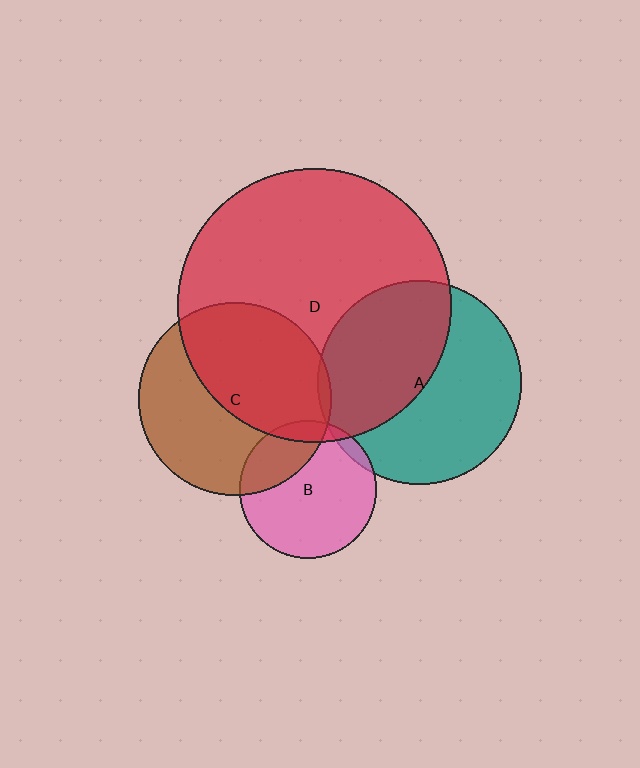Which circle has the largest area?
Circle D (red).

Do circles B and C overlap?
Yes.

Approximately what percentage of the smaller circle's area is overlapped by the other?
Approximately 25%.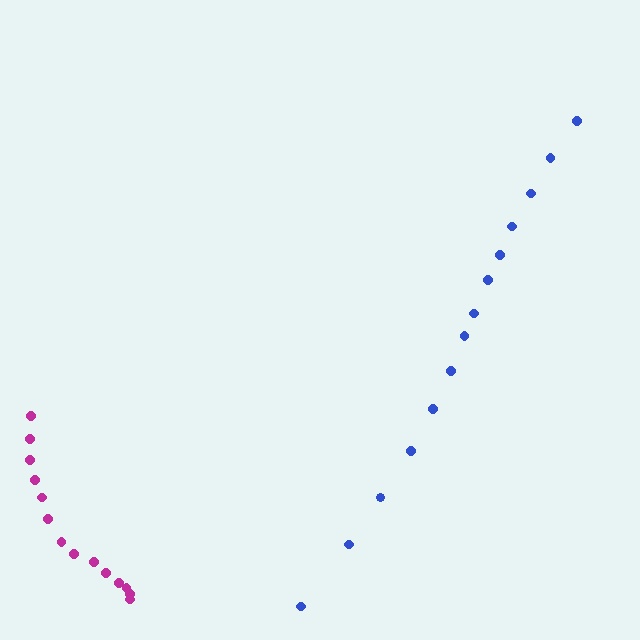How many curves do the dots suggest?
There are 2 distinct paths.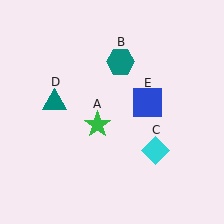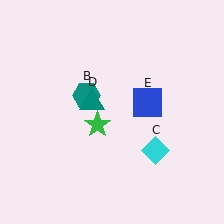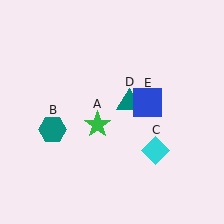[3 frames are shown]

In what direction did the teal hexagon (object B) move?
The teal hexagon (object B) moved down and to the left.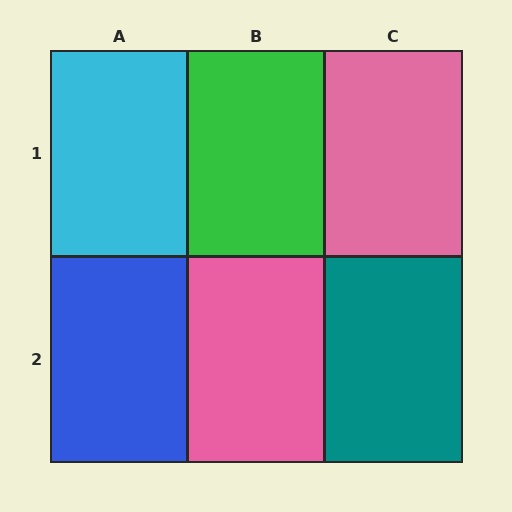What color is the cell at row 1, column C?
Pink.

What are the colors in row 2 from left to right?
Blue, pink, teal.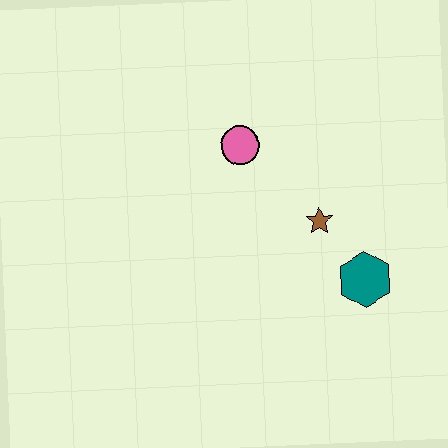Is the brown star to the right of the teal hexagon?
No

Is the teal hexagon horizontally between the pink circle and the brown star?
No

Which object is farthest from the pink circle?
The teal hexagon is farthest from the pink circle.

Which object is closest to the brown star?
The teal hexagon is closest to the brown star.